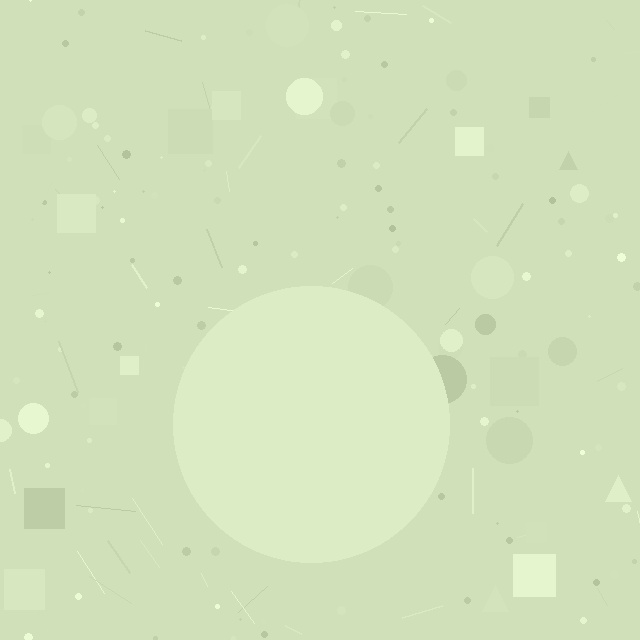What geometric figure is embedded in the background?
A circle is embedded in the background.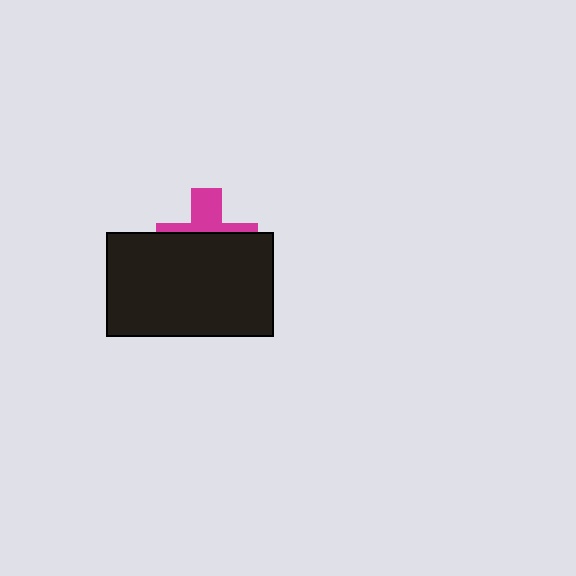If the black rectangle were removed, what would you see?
You would see the complete magenta cross.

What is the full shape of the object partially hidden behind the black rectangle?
The partially hidden object is a magenta cross.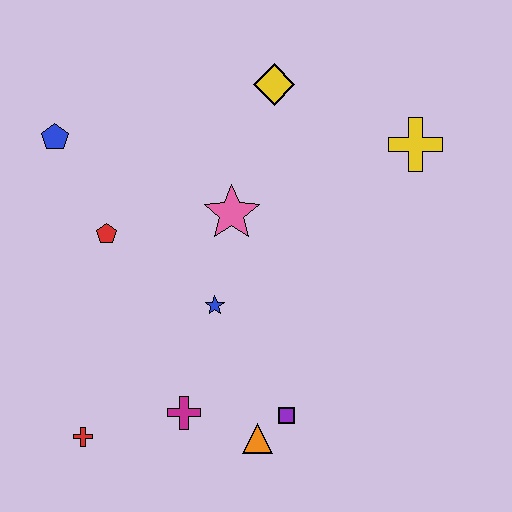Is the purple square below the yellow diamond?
Yes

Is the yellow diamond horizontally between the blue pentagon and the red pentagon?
No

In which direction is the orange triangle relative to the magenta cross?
The orange triangle is to the right of the magenta cross.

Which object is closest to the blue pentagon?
The red pentagon is closest to the blue pentagon.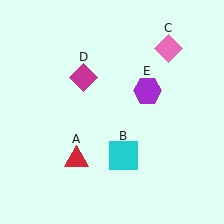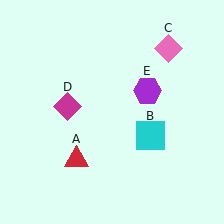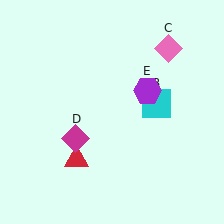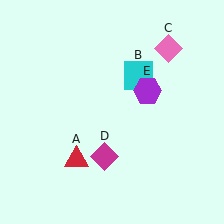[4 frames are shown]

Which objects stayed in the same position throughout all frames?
Red triangle (object A) and pink diamond (object C) and purple hexagon (object E) remained stationary.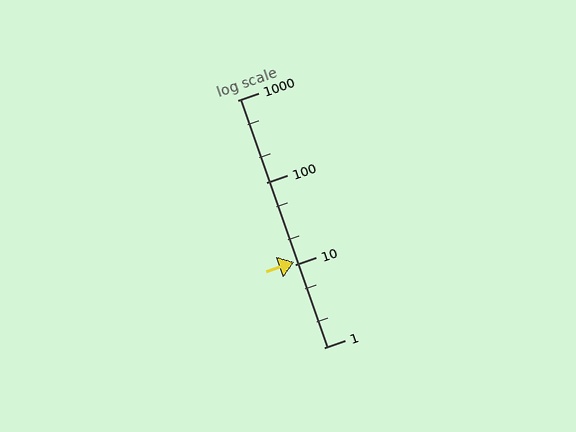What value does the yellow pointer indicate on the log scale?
The pointer indicates approximately 11.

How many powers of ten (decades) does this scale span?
The scale spans 3 decades, from 1 to 1000.